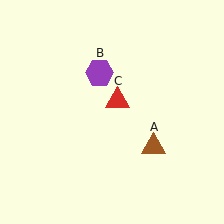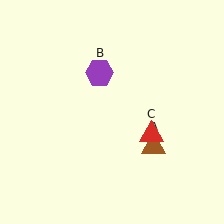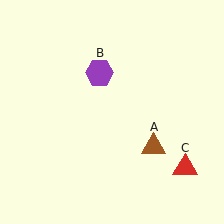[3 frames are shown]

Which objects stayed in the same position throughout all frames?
Brown triangle (object A) and purple hexagon (object B) remained stationary.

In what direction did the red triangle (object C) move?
The red triangle (object C) moved down and to the right.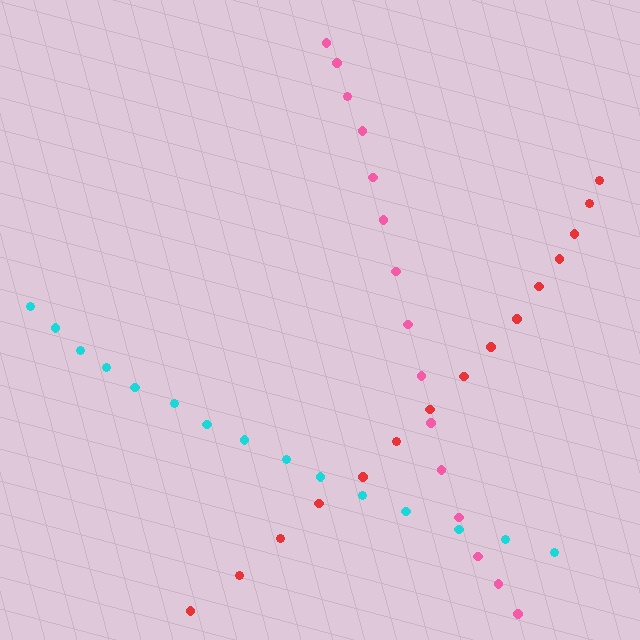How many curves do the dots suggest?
There are 3 distinct paths.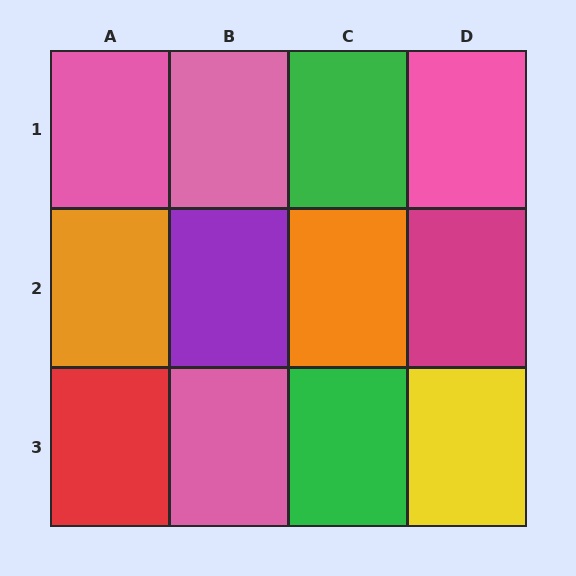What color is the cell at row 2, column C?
Orange.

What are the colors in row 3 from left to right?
Red, pink, green, yellow.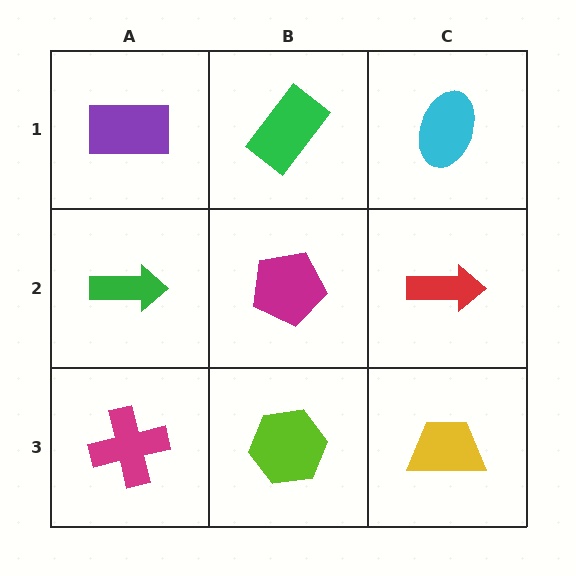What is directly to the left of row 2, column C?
A magenta pentagon.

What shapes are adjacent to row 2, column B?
A green rectangle (row 1, column B), a lime hexagon (row 3, column B), a green arrow (row 2, column A), a red arrow (row 2, column C).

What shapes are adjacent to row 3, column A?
A green arrow (row 2, column A), a lime hexagon (row 3, column B).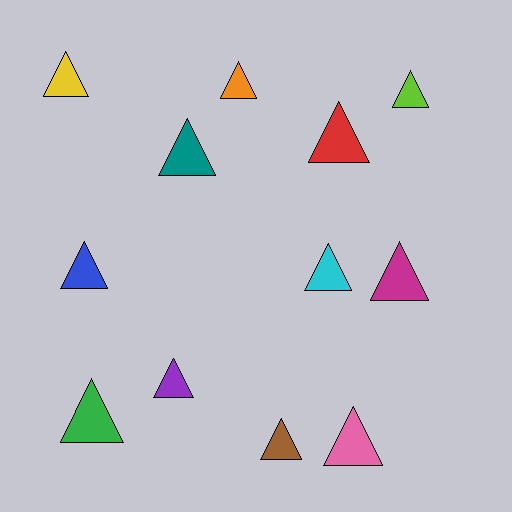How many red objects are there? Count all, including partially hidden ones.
There is 1 red object.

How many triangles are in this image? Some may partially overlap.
There are 12 triangles.